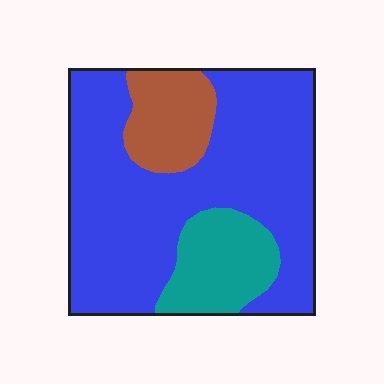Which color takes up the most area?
Blue, at roughly 70%.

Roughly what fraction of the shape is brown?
Brown covers about 15% of the shape.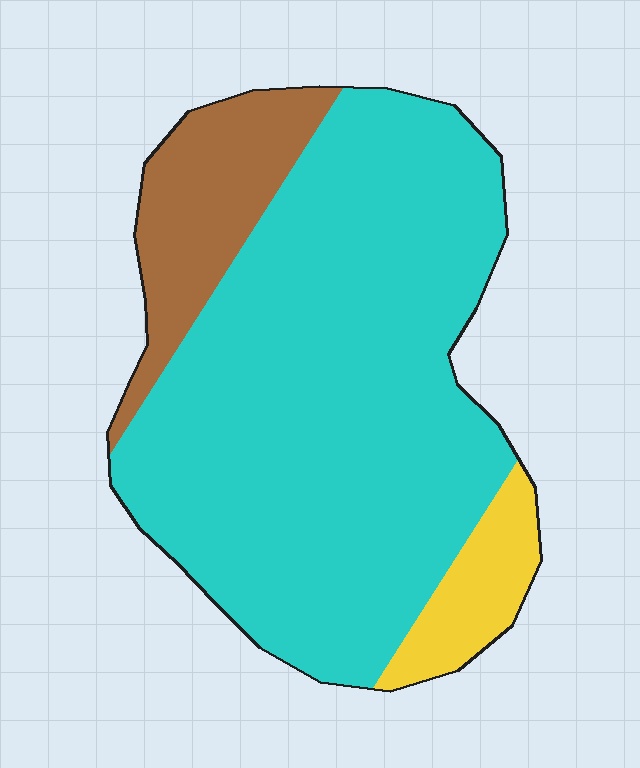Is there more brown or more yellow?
Brown.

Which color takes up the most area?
Cyan, at roughly 75%.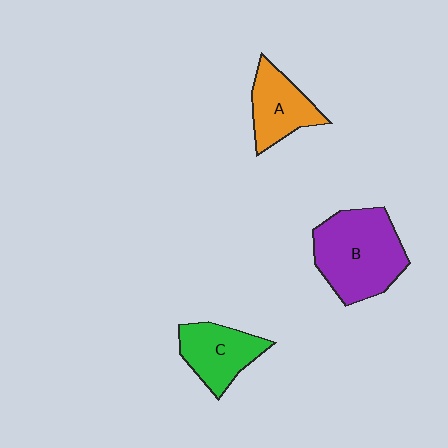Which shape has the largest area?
Shape B (purple).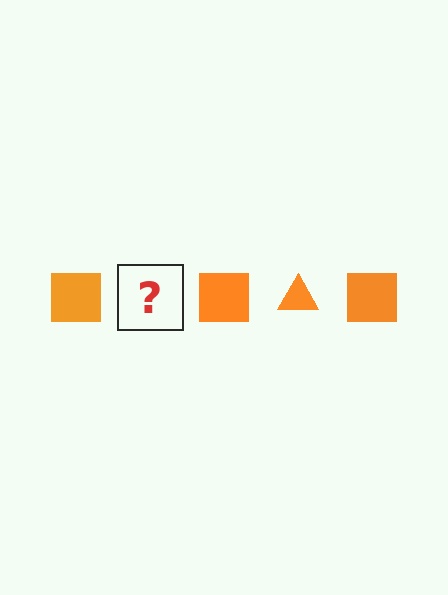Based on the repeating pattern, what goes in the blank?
The blank should be an orange triangle.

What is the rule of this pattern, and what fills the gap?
The rule is that the pattern cycles through square, triangle shapes in orange. The gap should be filled with an orange triangle.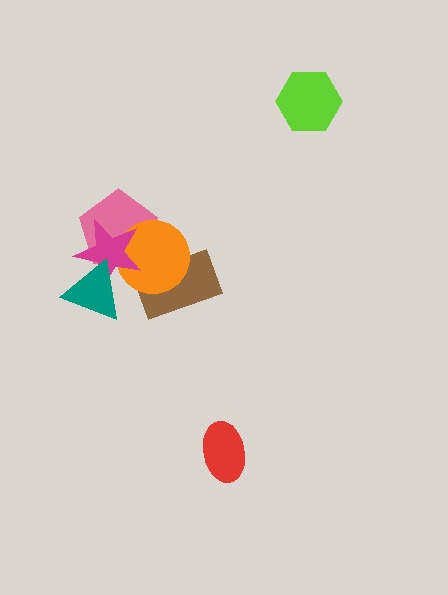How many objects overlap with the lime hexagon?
0 objects overlap with the lime hexagon.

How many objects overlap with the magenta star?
3 objects overlap with the magenta star.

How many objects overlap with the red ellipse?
0 objects overlap with the red ellipse.